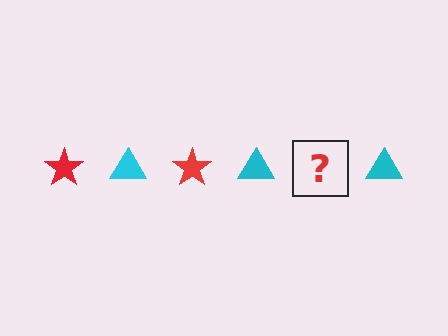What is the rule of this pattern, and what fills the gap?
The rule is that the pattern alternates between red star and cyan triangle. The gap should be filled with a red star.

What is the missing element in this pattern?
The missing element is a red star.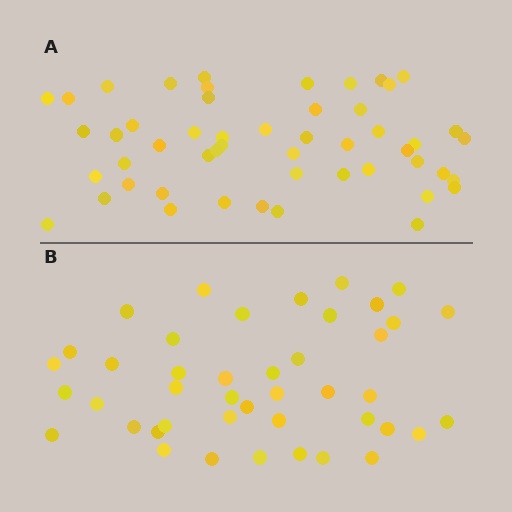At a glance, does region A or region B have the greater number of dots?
Region A (the top region) has more dots.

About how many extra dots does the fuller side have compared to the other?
Region A has roughly 8 or so more dots than region B.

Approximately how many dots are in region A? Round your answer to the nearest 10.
About 50 dots. (The exact count is 51, which rounds to 50.)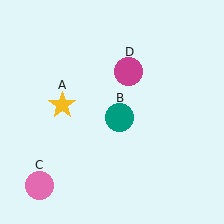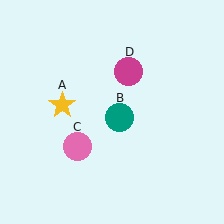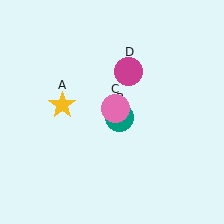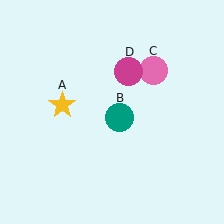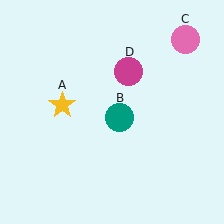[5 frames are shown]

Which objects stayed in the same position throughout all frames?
Yellow star (object A) and teal circle (object B) and magenta circle (object D) remained stationary.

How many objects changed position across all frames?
1 object changed position: pink circle (object C).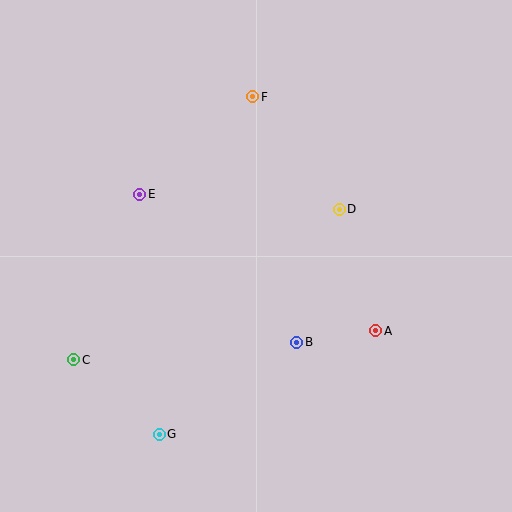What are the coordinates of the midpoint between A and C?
The midpoint between A and C is at (225, 345).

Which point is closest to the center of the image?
Point B at (297, 342) is closest to the center.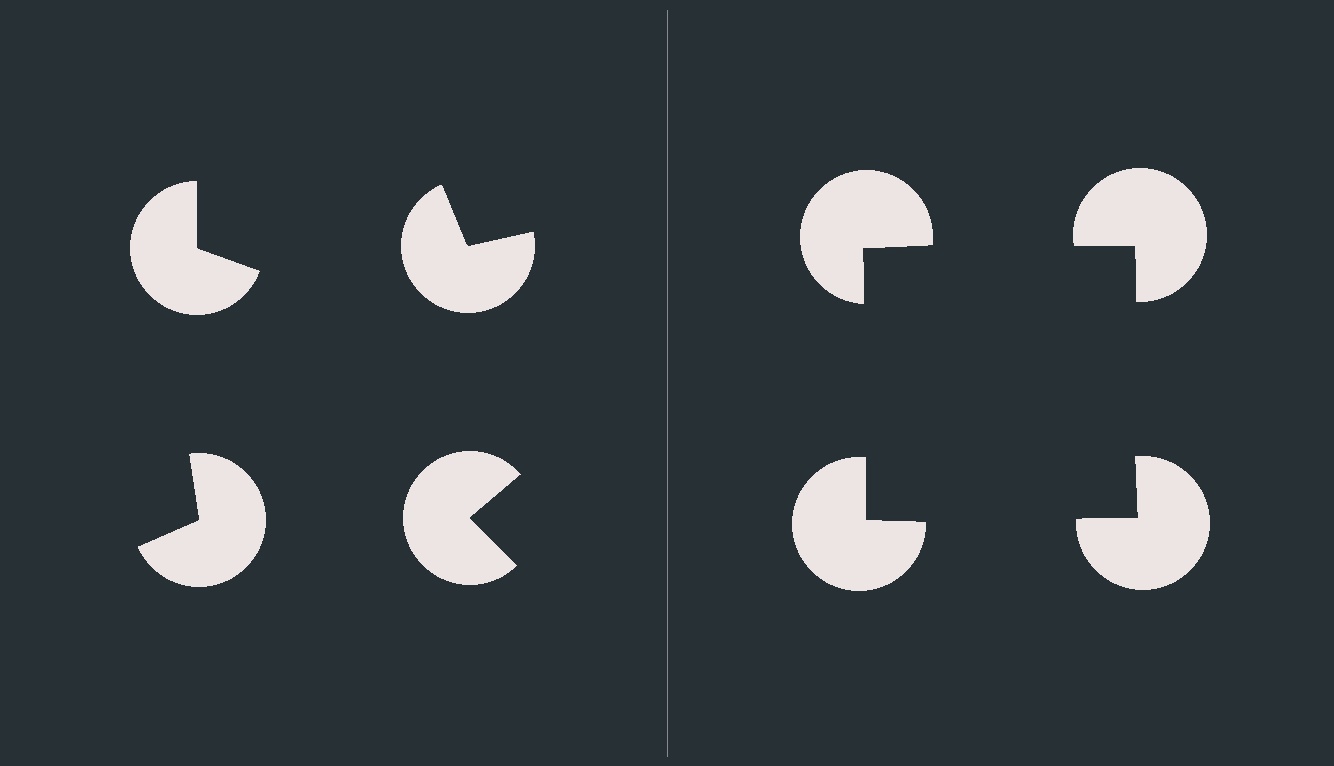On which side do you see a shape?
An illusory square appears on the right side. On the left side the wedge cuts are rotated, so no coherent shape forms.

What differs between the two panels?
The pac-man discs are positioned identically on both sides; only the wedge orientations differ. On the right they align to a square; on the left they are misaligned.